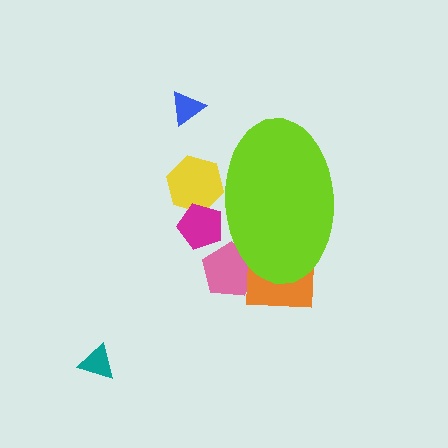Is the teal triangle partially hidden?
No, the teal triangle is fully visible.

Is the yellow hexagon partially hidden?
Yes, the yellow hexagon is partially hidden behind the lime ellipse.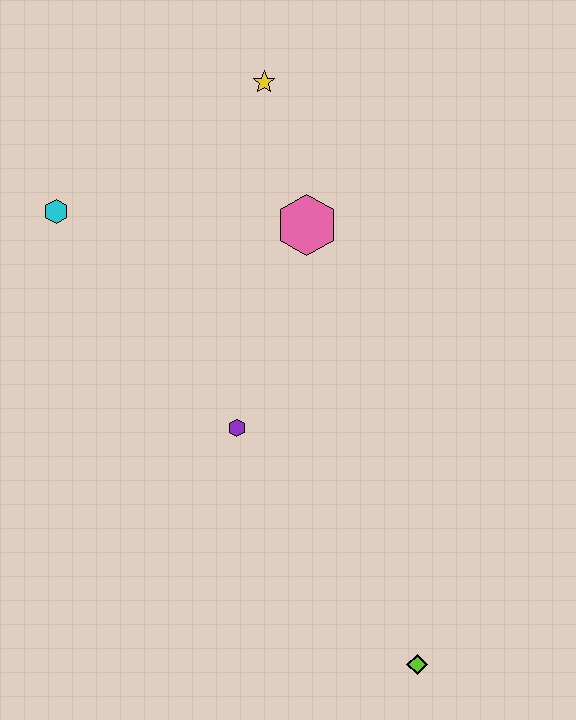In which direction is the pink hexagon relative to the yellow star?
The pink hexagon is below the yellow star.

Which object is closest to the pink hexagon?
The yellow star is closest to the pink hexagon.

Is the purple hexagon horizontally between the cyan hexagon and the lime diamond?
Yes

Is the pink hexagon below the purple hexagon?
No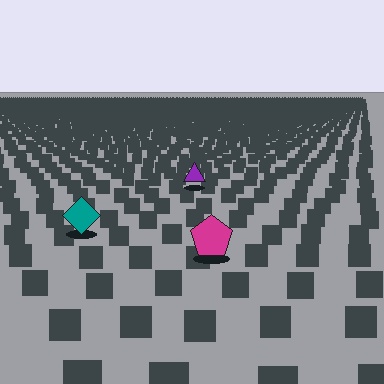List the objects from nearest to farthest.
From nearest to farthest: the magenta pentagon, the teal diamond, the purple triangle.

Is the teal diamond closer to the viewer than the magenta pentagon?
No. The magenta pentagon is closer — you can tell from the texture gradient: the ground texture is coarser near it.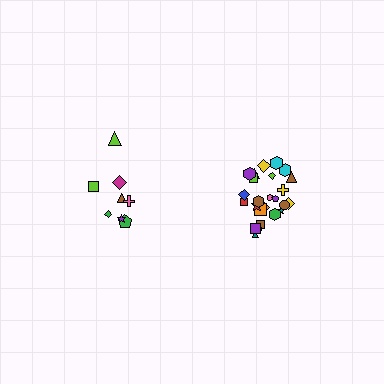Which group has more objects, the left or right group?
The right group.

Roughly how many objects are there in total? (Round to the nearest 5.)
Roughly 35 objects in total.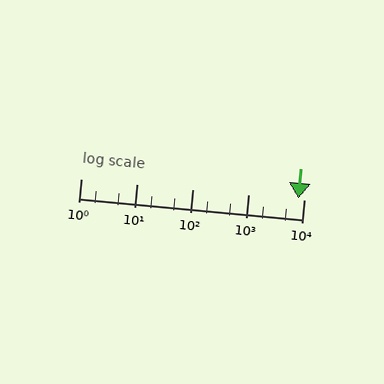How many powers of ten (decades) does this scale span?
The scale spans 4 decades, from 1 to 10000.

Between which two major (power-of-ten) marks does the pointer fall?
The pointer is between 1000 and 10000.